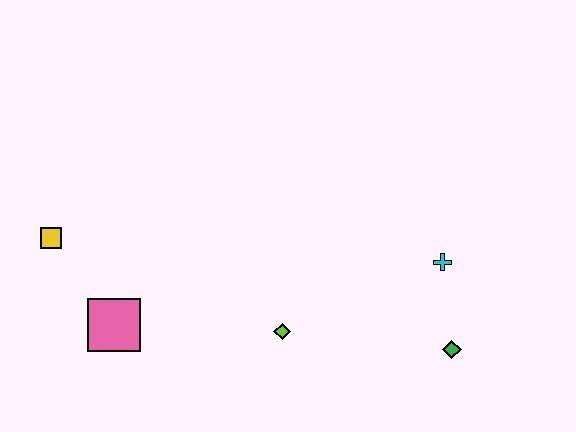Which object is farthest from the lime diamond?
The yellow square is farthest from the lime diamond.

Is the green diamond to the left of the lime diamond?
No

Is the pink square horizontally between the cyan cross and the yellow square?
Yes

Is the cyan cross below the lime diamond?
No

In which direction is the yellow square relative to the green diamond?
The yellow square is to the left of the green diamond.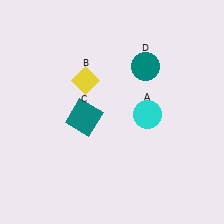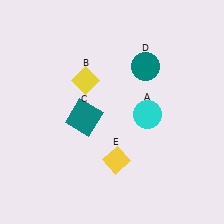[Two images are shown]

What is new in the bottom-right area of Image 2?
A yellow diamond (E) was added in the bottom-right area of Image 2.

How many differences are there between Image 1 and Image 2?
There is 1 difference between the two images.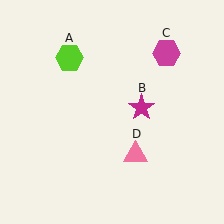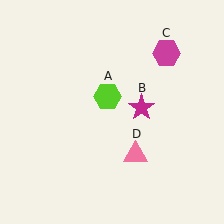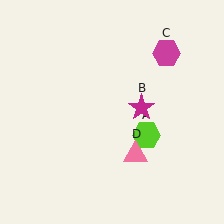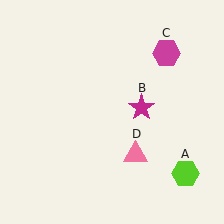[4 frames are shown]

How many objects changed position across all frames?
1 object changed position: lime hexagon (object A).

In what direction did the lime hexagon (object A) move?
The lime hexagon (object A) moved down and to the right.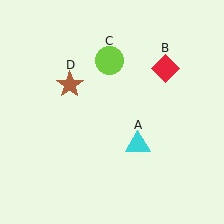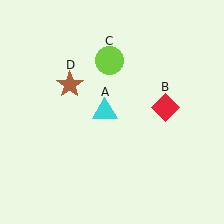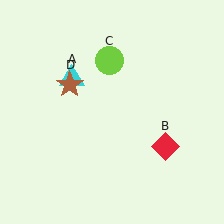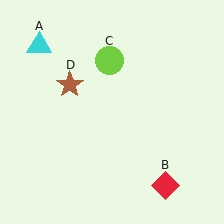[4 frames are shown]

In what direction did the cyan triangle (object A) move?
The cyan triangle (object A) moved up and to the left.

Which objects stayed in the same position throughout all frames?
Lime circle (object C) and brown star (object D) remained stationary.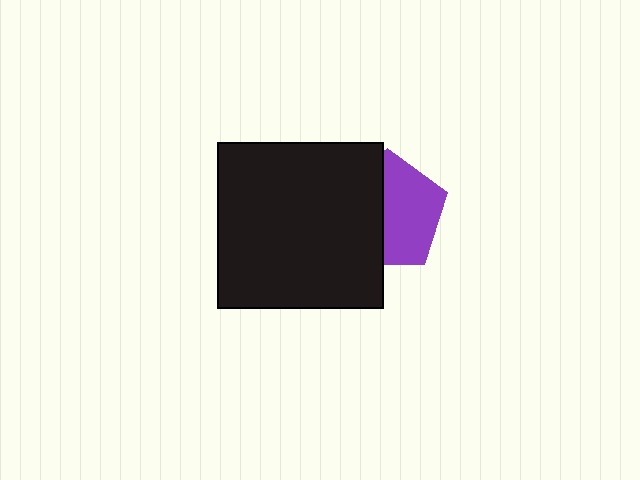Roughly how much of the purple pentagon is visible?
About half of it is visible (roughly 54%).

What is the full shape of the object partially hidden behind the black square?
The partially hidden object is a purple pentagon.